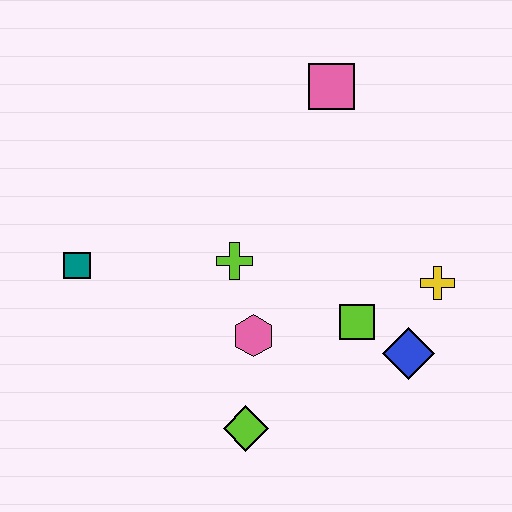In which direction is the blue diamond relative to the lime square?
The blue diamond is to the right of the lime square.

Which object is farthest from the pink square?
The lime diamond is farthest from the pink square.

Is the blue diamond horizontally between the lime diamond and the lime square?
No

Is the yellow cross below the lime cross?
Yes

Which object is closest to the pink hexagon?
The lime cross is closest to the pink hexagon.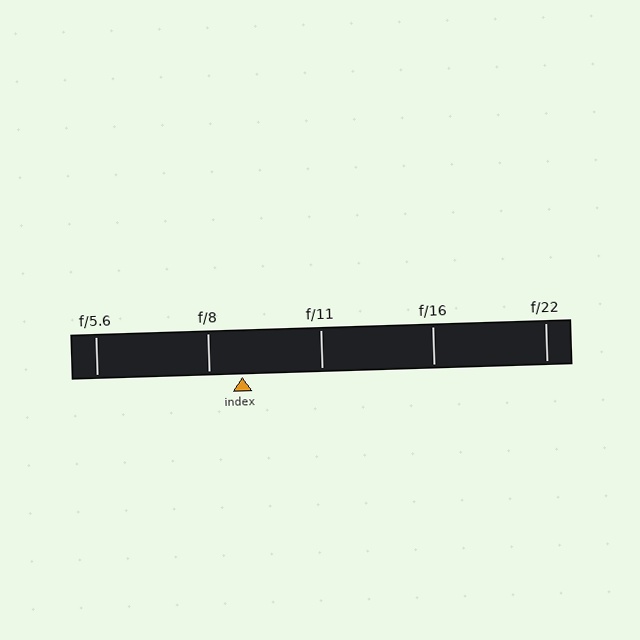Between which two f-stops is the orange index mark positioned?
The index mark is between f/8 and f/11.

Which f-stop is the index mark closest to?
The index mark is closest to f/8.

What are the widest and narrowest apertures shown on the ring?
The widest aperture shown is f/5.6 and the narrowest is f/22.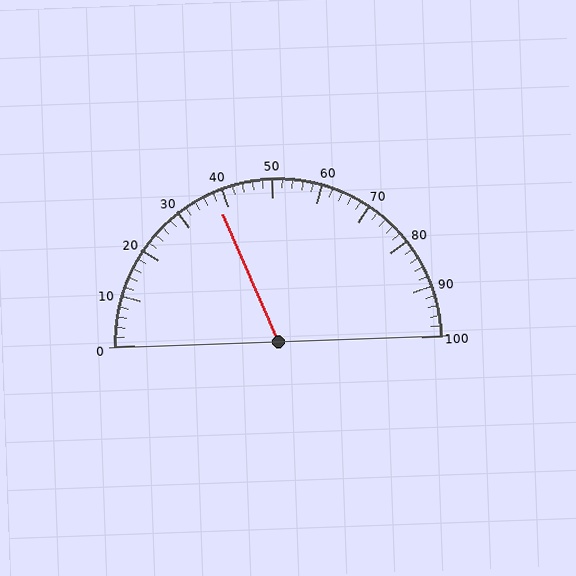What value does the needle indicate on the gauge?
The needle indicates approximately 38.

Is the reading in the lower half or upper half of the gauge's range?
The reading is in the lower half of the range (0 to 100).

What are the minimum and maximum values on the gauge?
The gauge ranges from 0 to 100.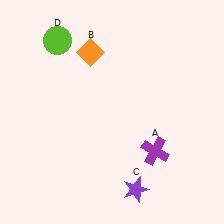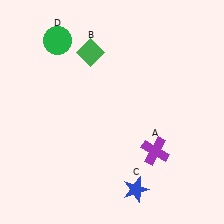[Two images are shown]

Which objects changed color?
B changed from orange to green. C changed from purple to blue. D changed from lime to green.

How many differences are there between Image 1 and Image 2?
There are 3 differences between the two images.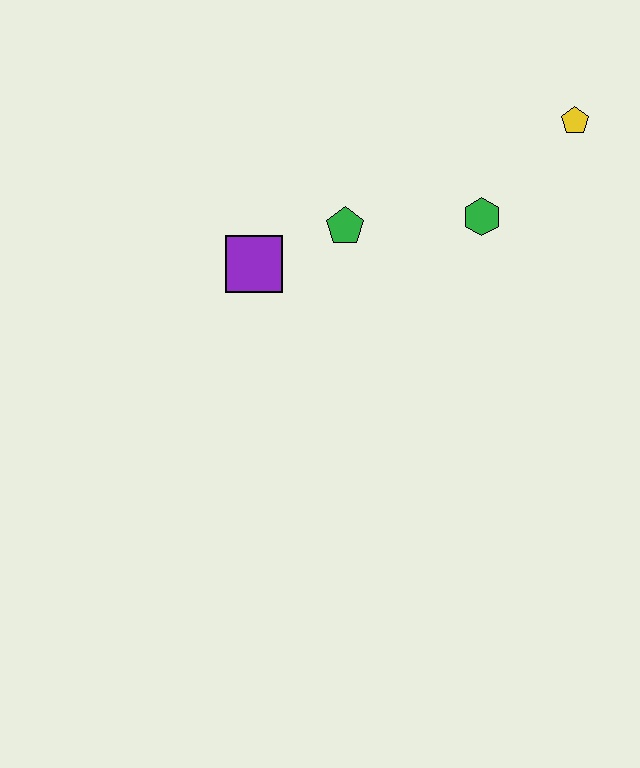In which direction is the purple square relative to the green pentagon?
The purple square is to the left of the green pentagon.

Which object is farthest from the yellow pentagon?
The purple square is farthest from the yellow pentagon.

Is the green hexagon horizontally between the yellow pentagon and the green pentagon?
Yes